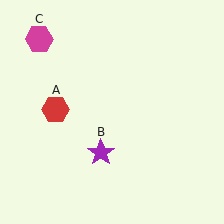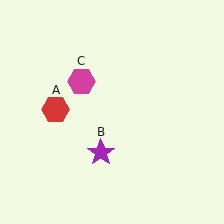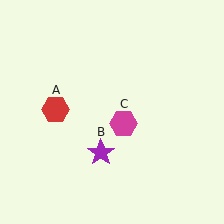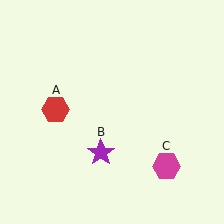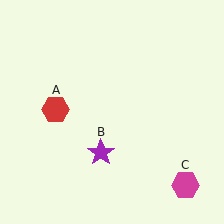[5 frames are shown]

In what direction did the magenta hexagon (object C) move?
The magenta hexagon (object C) moved down and to the right.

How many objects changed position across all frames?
1 object changed position: magenta hexagon (object C).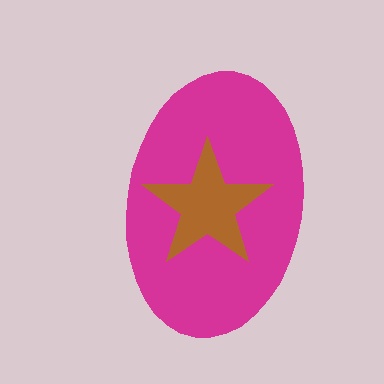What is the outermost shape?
The magenta ellipse.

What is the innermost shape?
The brown star.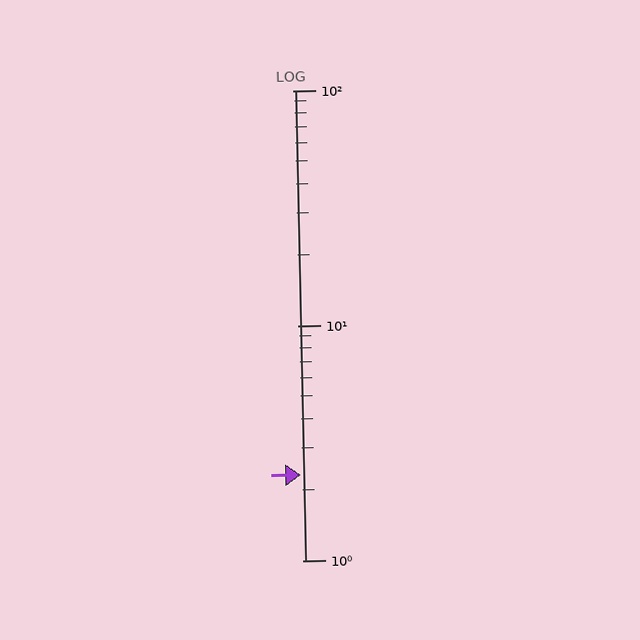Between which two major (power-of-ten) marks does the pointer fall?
The pointer is between 1 and 10.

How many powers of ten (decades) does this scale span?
The scale spans 2 decades, from 1 to 100.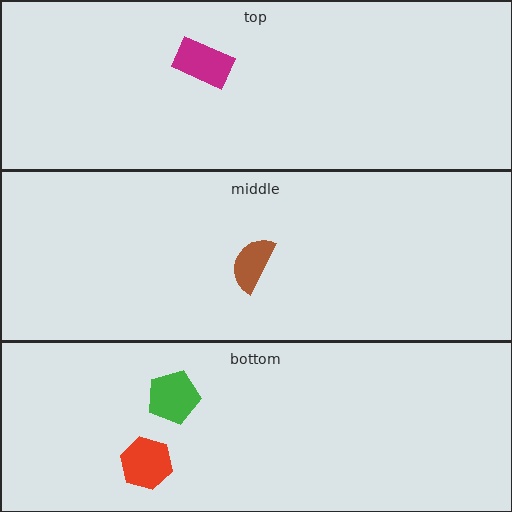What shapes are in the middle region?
The brown semicircle.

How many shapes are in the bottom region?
2.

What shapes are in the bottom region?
The green pentagon, the red hexagon.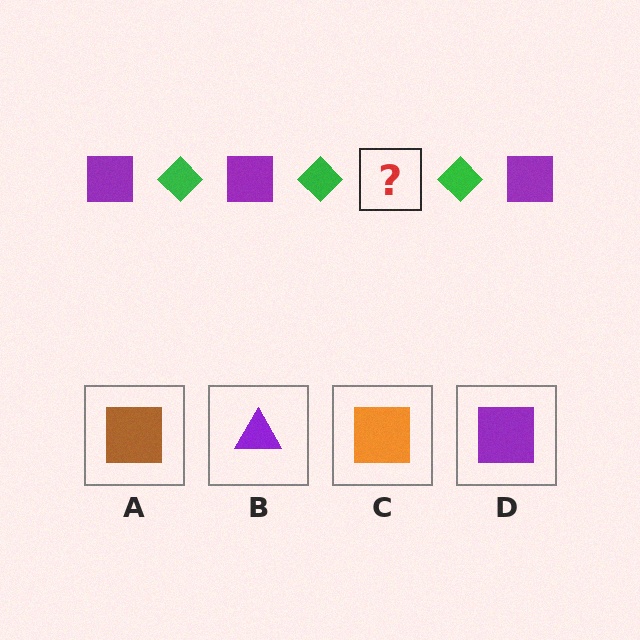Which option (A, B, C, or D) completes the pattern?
D.